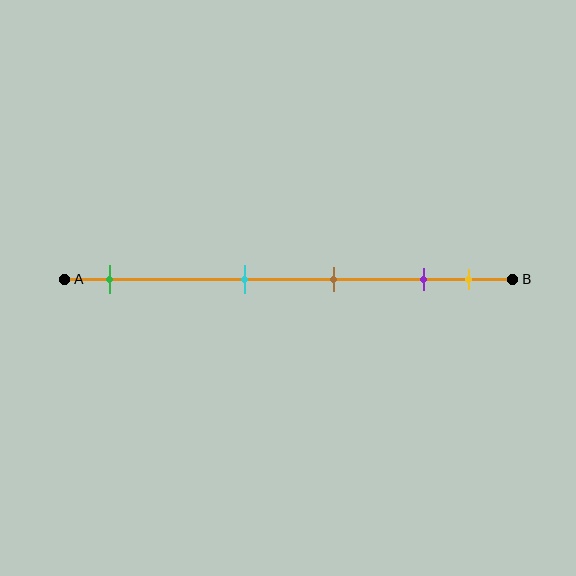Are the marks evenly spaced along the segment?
No, the marks are not evenly spaced.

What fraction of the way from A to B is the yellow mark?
The yellow mark is approximately 90% (0.9) of the way from A to B.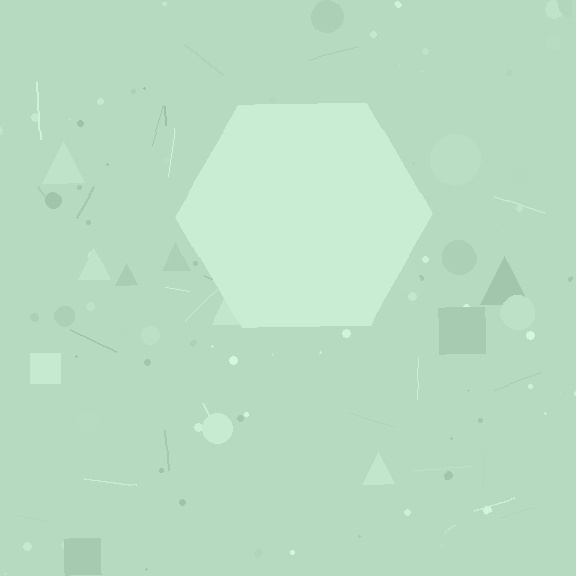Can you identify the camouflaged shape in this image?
The camouflaged shape is a hexagon.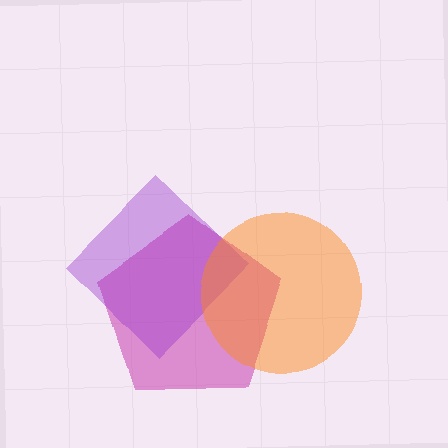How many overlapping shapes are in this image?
There are 3 overlapping shapes in the image.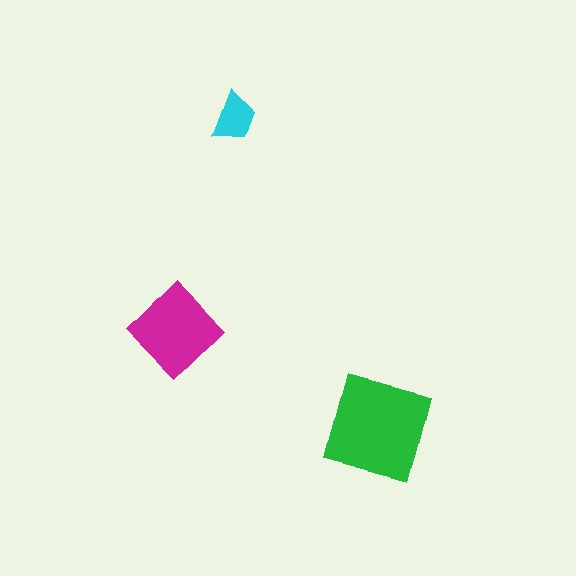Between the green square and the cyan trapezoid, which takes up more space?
The green square.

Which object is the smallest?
The cyan trapezoid.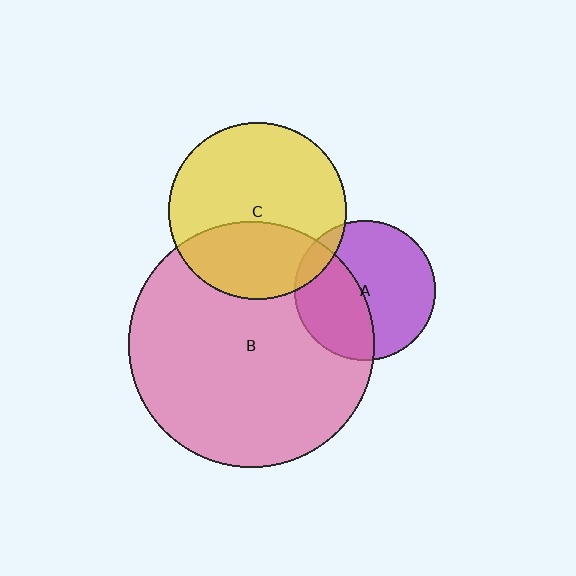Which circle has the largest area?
Circle B (pink).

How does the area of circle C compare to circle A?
Approximately 1.6 times.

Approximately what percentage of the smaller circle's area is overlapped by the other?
Approximately 10%.